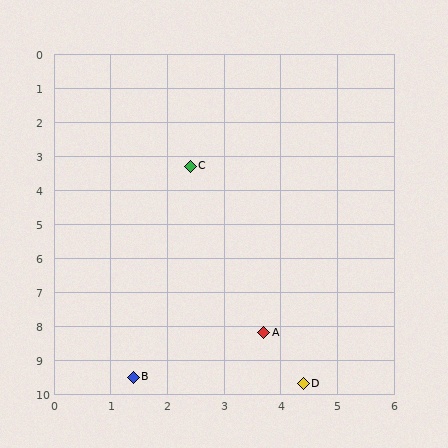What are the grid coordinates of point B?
Point B is at approximately (1.4, 9.5).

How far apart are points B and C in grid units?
Points B and C are about 6.3 grid units apart.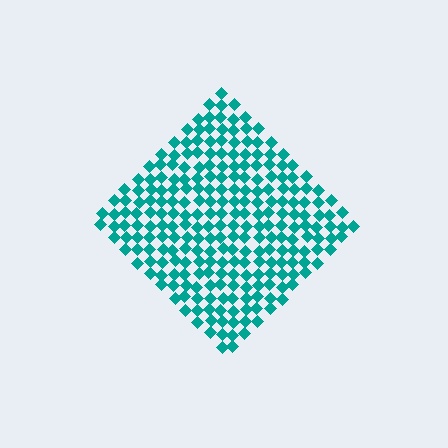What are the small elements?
The small elements are diamonds.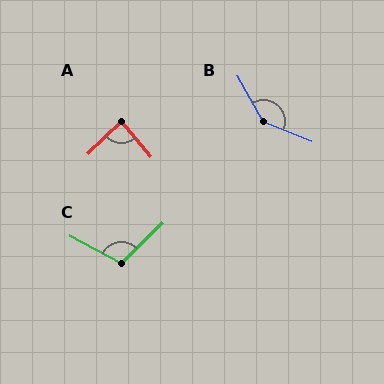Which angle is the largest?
B, at approximately 142 degrees.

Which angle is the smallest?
A, at approximately 86 degrees.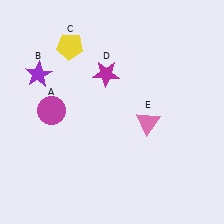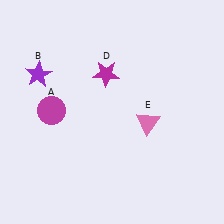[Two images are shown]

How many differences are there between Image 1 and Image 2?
There is 1 difference between the two images.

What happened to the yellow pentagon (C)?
The yellow pentagon (C) was removed in Image 2. It was in the top-left area of Image 1.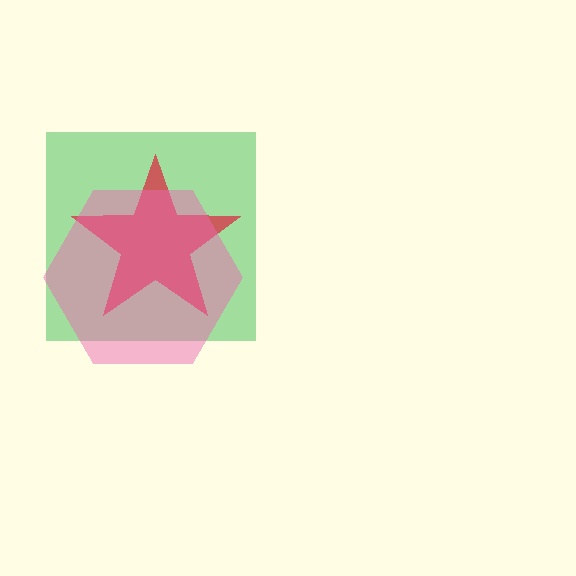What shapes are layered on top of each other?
The layered shapes are: a green square, a red star, a pink hexagon.